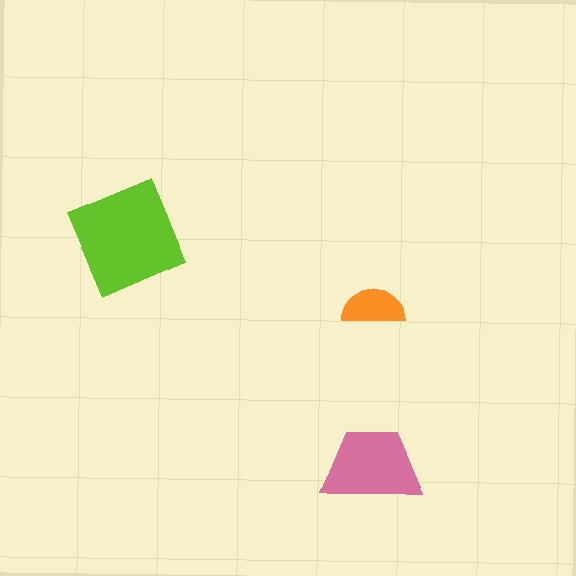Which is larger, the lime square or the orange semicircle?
The lime square.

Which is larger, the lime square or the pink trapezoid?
The lime square.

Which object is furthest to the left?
The lime square is leftmost.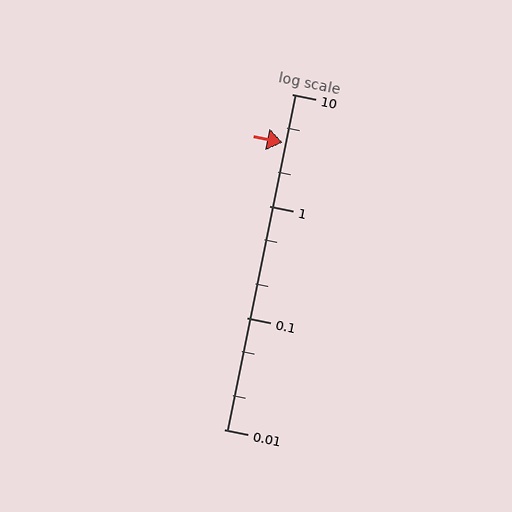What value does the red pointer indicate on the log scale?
The pointer indicates approximately 3.7.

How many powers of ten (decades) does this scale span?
The scale spans 3 decades, from 0.01 to 10.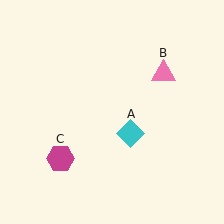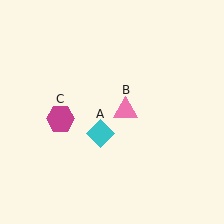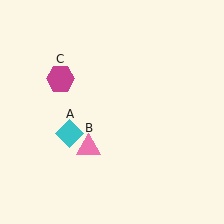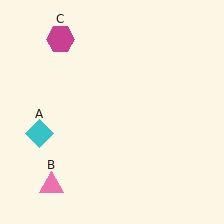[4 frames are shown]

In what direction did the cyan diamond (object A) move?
The cyan diamond (object A) moved left.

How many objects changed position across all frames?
3 objects changed position: cyan diamond (object A), pink triangle (object B), magenta hexagon (object C).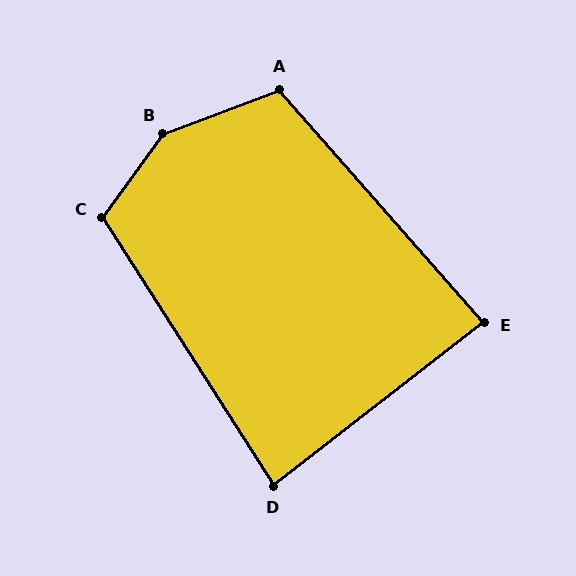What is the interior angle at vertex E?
Approximately 87 degrees (approximately right).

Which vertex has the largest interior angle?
B, at approximately 147 degrees.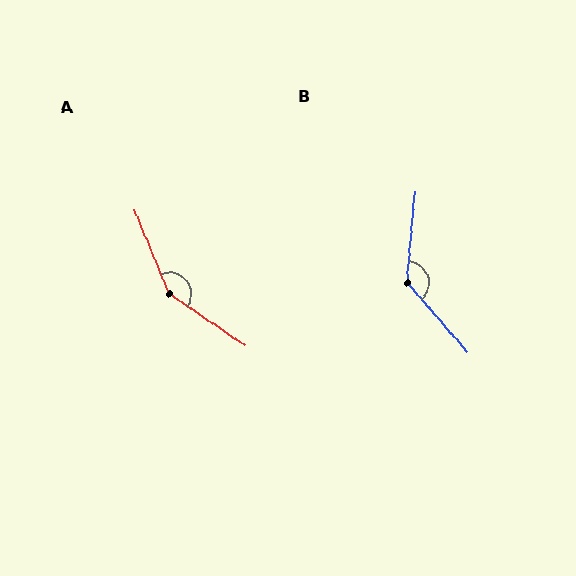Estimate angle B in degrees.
Approximately 134 degrees.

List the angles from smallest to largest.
B (134°), A (147°).